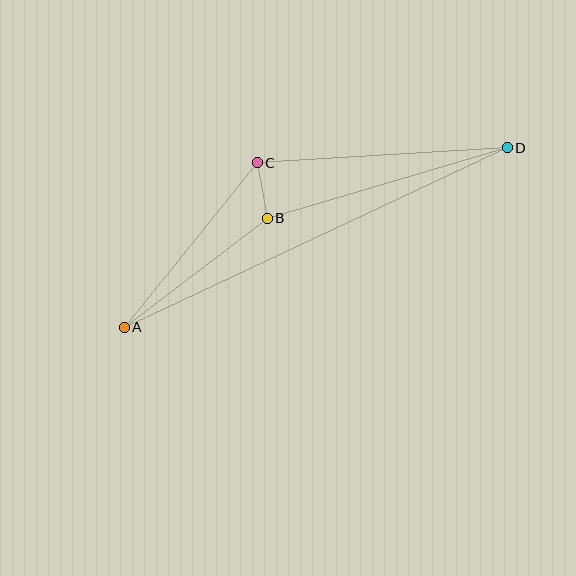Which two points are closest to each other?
Points B and C are closest to each other.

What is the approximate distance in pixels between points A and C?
The distance between A and C is approximately 212 pixels.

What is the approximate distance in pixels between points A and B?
The distance between A and B is approximately 180 pixels.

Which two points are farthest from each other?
Points A and D are farthest from each other.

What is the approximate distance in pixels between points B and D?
The distance between B and D is approximately 250 pixels.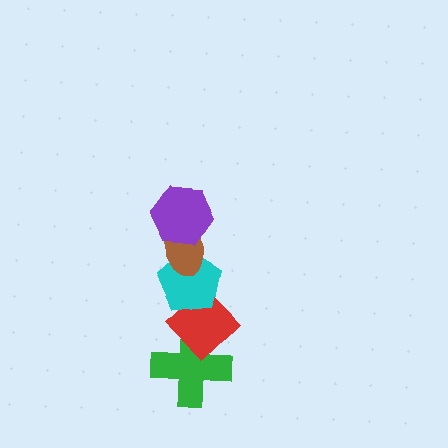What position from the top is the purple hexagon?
The purple hexagon is 1st from the top.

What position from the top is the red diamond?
The red diamond is 4th from the top.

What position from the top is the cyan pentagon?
The cyan pentagon is 3rd from the top.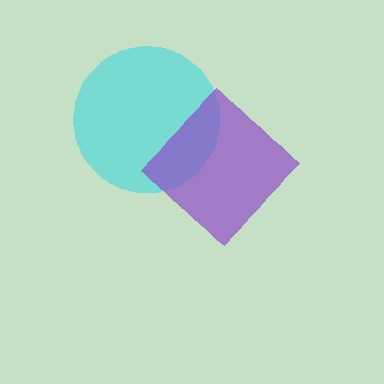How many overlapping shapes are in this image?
There are 2 overlapping shapes in the image.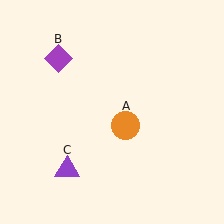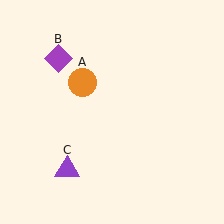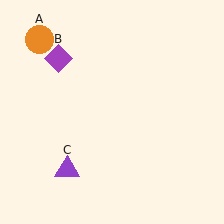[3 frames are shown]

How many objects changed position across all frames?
1 object changed position: orange circle (object A).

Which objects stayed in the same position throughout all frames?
Purple diamond (object B) and purple triangle (object C) remained stationary.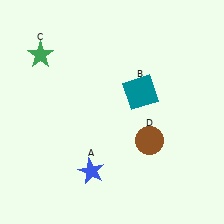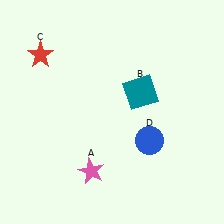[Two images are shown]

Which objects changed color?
A changed from blue to pink. C changed from green to red. D changed from brown to blue.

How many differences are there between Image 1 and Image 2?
There are 3 differences between the two images.